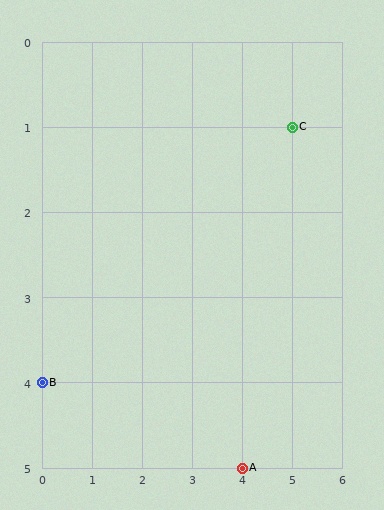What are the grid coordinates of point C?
Point C is at grid coordinates (5, 1).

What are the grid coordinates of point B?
Point B is at grid coordinates (0, 4).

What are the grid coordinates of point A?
Point A is at grid coordinates (4, 5).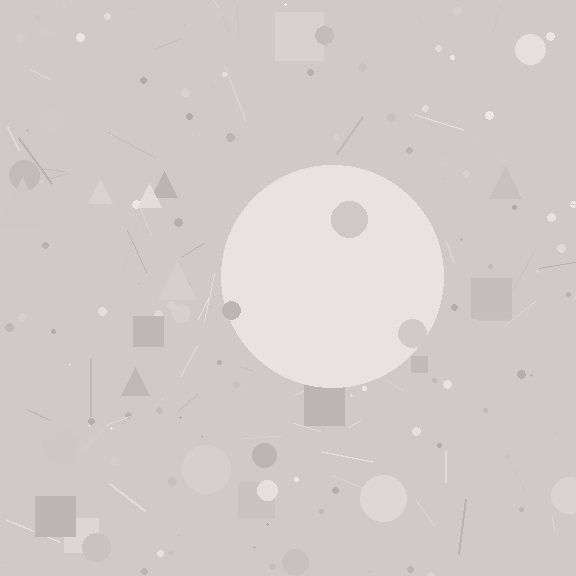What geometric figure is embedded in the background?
A circle is embedded in the background.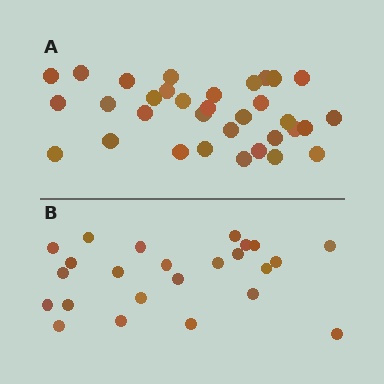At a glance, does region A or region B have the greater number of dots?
Region A (the top region) has more dots.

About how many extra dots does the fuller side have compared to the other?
Region A has roughly 8 or so more dots than region B.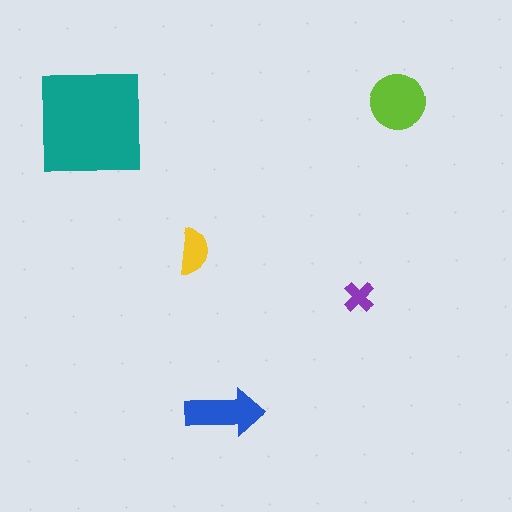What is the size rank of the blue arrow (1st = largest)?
3rd.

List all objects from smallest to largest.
The purple cross, the yellow semicircle, the blue arrow, the lime circle, the teal square.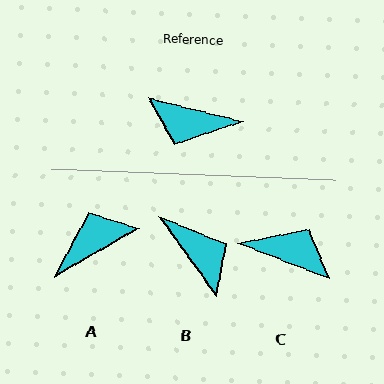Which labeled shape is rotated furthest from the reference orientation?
C, about 173 degrees away.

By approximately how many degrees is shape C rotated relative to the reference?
Approximately 173 degrees counter-clockwise.